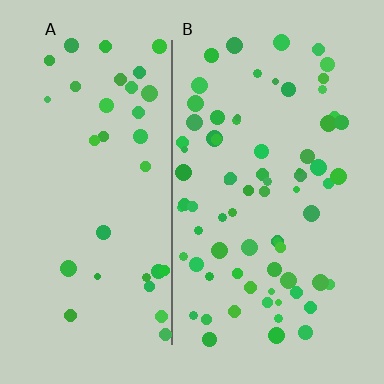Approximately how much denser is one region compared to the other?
Approximately 2.1× — region B over region A.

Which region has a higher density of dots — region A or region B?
B (the right).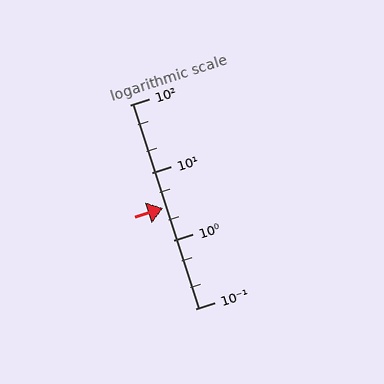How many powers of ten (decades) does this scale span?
The scale spans 3 decades, from 0.1 to 100.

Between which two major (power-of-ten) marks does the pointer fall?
The pointer is between 1 and 10.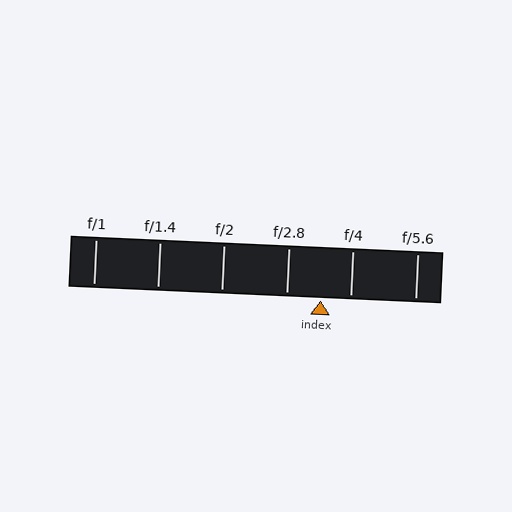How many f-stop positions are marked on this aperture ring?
There are 6 f-stop positions marked.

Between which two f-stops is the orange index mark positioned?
The index mark is between f/2.8 and f/4.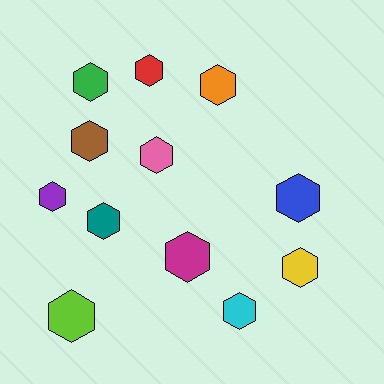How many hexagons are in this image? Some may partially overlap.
There are 12 hexagons.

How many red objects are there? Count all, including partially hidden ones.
There is 1 red object.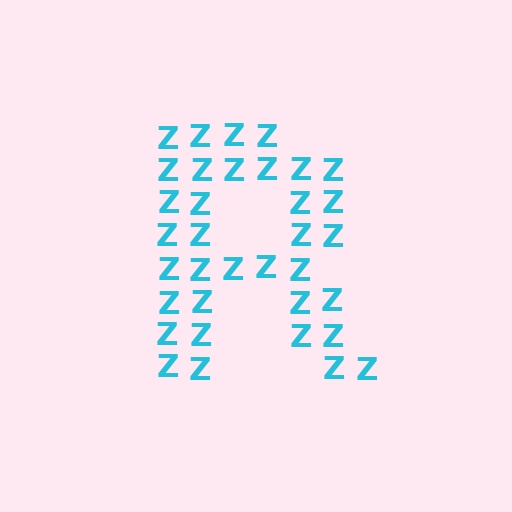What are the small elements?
The small elements are letter Z's.